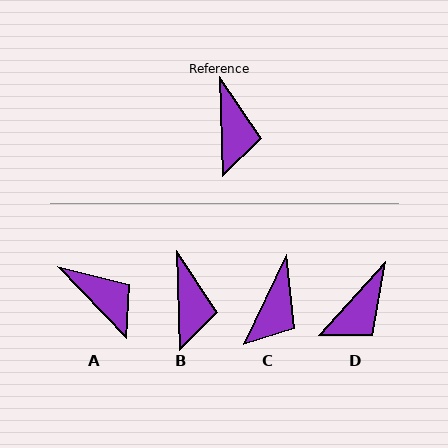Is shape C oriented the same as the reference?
No, it is off by about 27 degrees.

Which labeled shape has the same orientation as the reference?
B.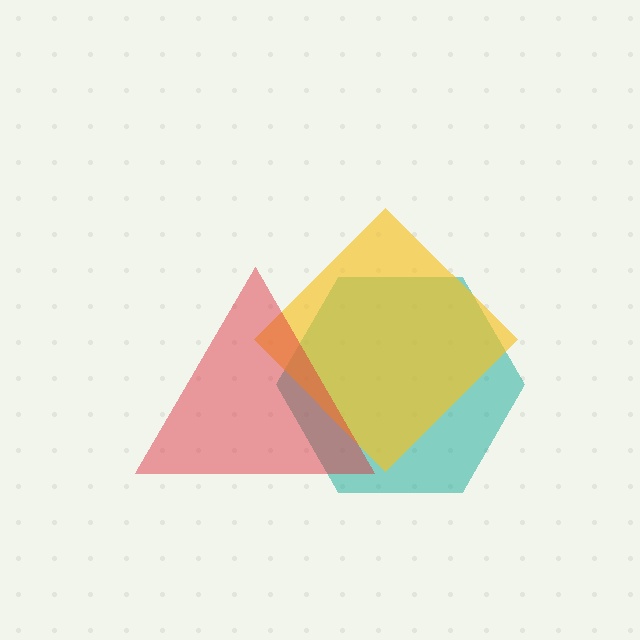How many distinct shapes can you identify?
There are 3 distinct shapes: a teal hexagon, a yellow diamond, a red triangle.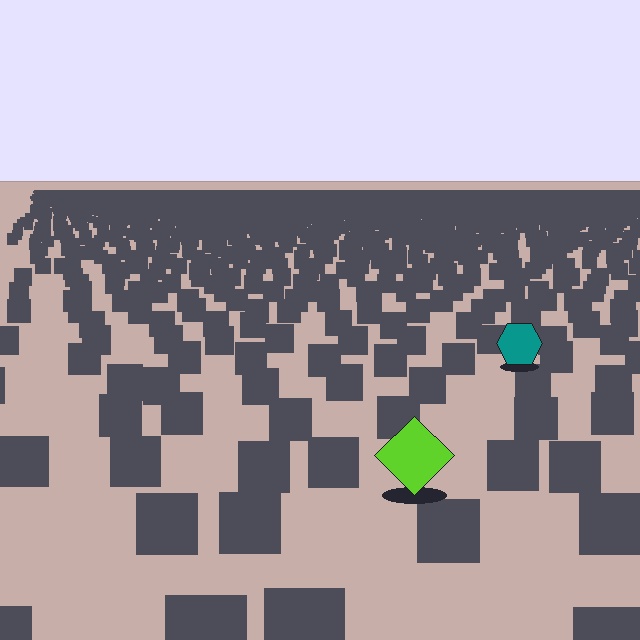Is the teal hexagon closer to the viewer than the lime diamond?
No. The lime diamond is closer — you can tell from the texture gradient: the ground texture is coarser near it.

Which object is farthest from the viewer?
The teal hexagon is farthest from the viewer. It appears smaller and the ground texture around it is denser.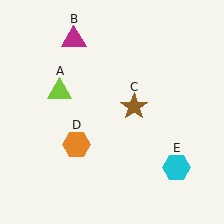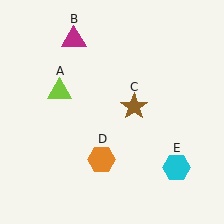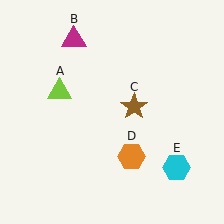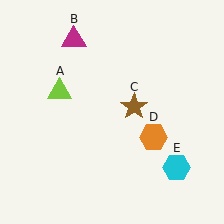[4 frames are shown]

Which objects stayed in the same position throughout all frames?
Lime triangle (object A) and magenta triangle (object B) and brown star (object C) and cyan hexagon (object E) remained stationary.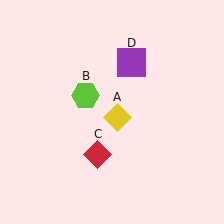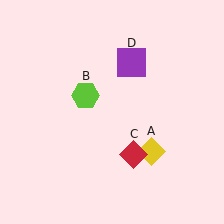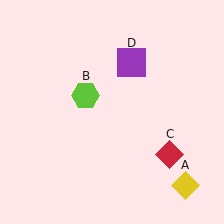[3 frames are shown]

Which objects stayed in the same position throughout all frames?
Lime hexagon (object B) and purple square (object D) remained stationary.